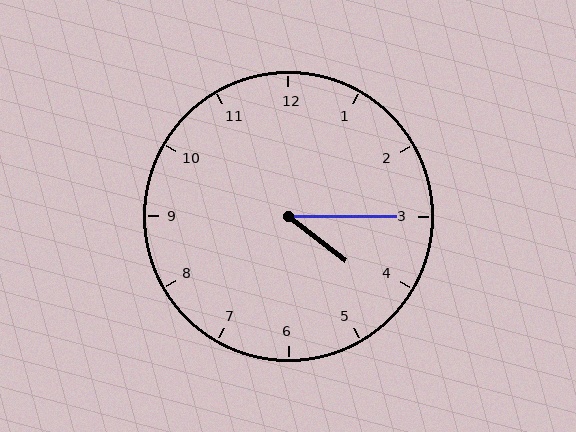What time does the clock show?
4:15.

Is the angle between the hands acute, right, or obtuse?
It is acute.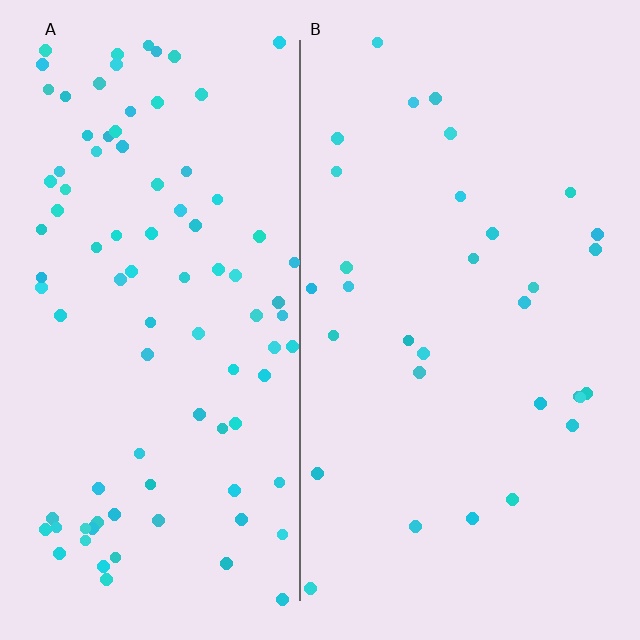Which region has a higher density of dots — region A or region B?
A (the left).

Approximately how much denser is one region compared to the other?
Approximately 2.9× — region A over region B.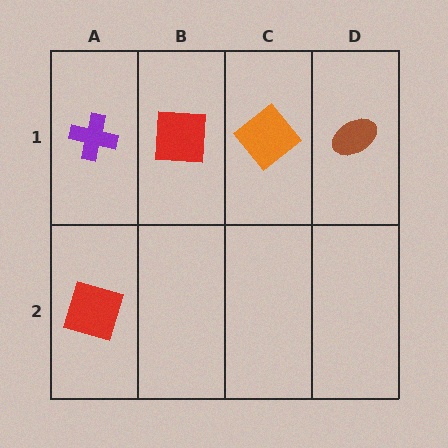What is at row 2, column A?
A red square.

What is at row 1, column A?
A purple cross.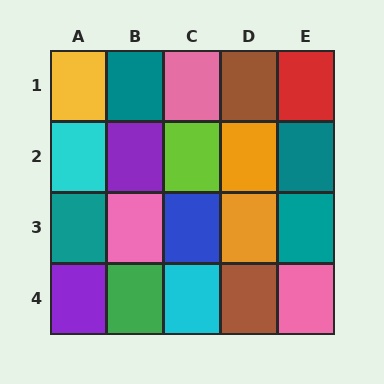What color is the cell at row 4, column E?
Pink.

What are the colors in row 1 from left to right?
Yellow, teal, pink, brown, red.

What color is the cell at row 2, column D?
Orange.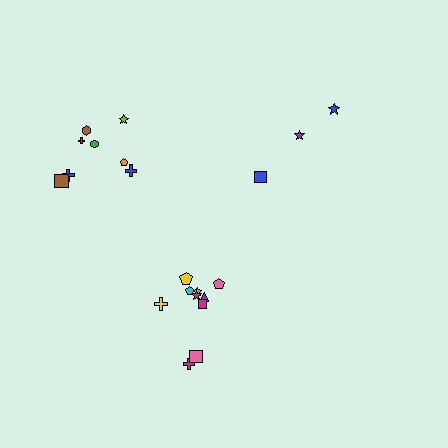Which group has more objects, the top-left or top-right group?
The top-left group.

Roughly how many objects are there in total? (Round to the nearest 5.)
Roughly 20 objects in total.